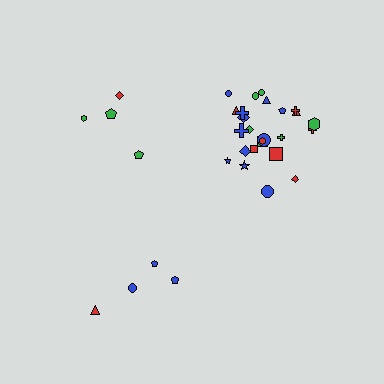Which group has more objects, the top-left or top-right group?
The top-right group.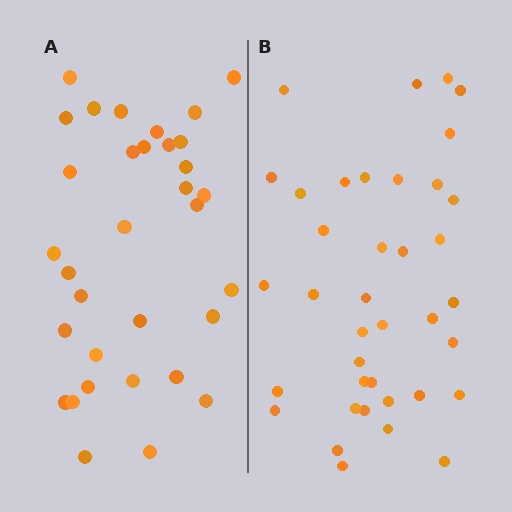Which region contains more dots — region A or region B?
Region B (the right region) has more dots.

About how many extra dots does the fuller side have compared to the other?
Region B has about 5 more dots than region A.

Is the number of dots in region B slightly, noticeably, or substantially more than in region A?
Region B has only slightly more — the two regions are fairly close. The ratio is roughly 1.2 to 1.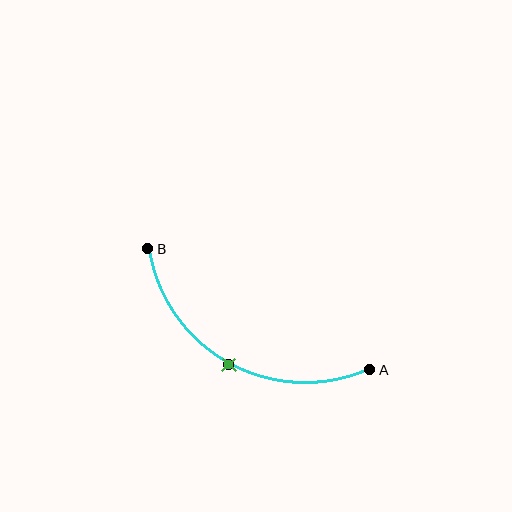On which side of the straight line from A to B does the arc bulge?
The arc bulges below the straight line connecting A and B.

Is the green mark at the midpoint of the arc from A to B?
Yes. The green mark lies on the arc at equal arc-length from both A and B — it is the arc midpoint.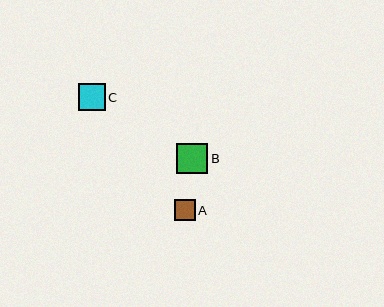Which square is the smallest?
Square A is the smallest with a size of approximately 20 pixels.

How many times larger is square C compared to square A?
Square C is approximately 1.3 times the size of square A.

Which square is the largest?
Square B is the largest with a size of approximately 31 pixels.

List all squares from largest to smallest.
From largest to smallest: B, C, A.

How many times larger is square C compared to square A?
Square C is approximately 1.3 times the size of square A.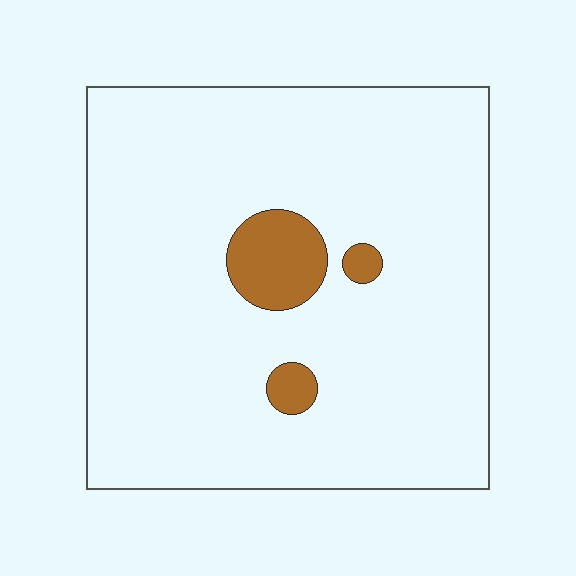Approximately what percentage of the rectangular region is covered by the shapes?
Approximately 5%.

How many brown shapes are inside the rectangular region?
3.